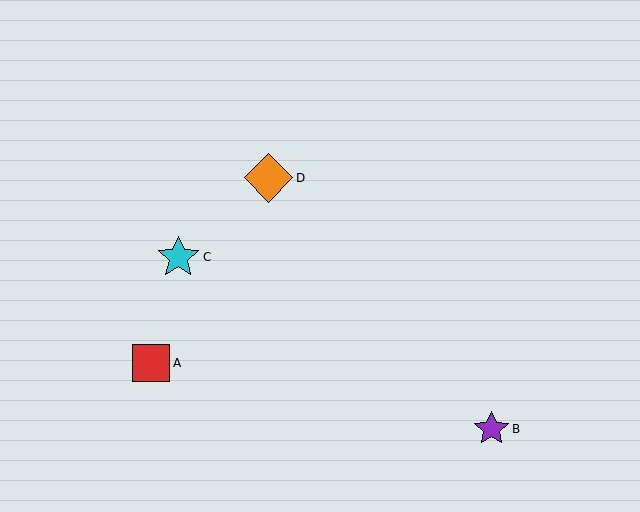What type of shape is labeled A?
Shape A is a red square.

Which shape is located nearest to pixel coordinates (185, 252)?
The cyan star (labeled C) at (178, 257) is nearest to that location.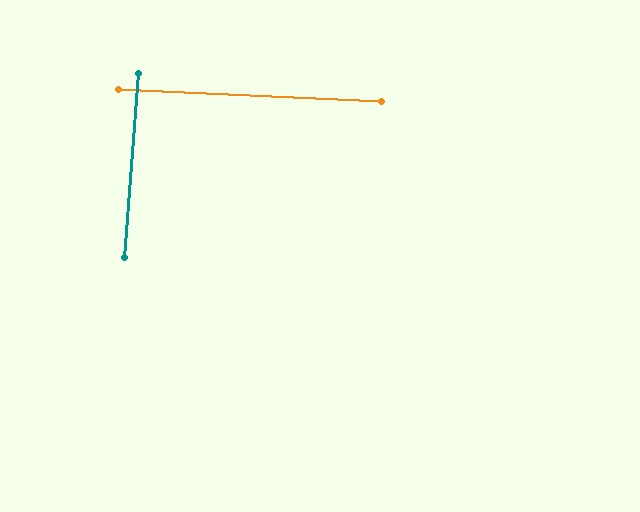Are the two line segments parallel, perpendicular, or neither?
Perpendicular — they meet at approximately 88°.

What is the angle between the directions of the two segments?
Approximately 88 degrees.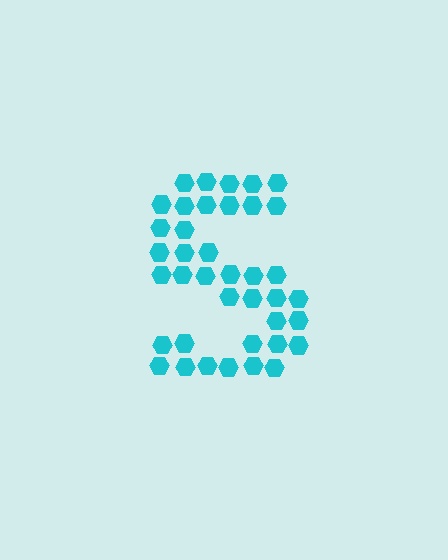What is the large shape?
The large shape is the letter S.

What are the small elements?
The small elements are hexagons.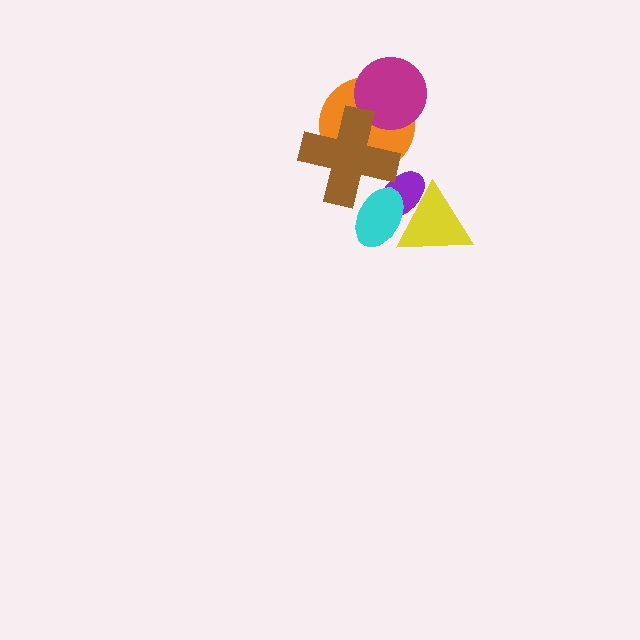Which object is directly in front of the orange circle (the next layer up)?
The magenta circle is directly in front of the orange circle.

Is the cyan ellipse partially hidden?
Yes, it is partially covered by another shape.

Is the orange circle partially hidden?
Yes, it is partially covered by another shape.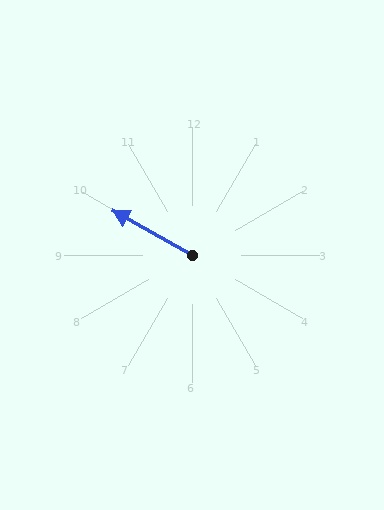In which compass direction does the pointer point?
Northwest.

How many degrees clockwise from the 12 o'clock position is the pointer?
Approximately 299 degrees.